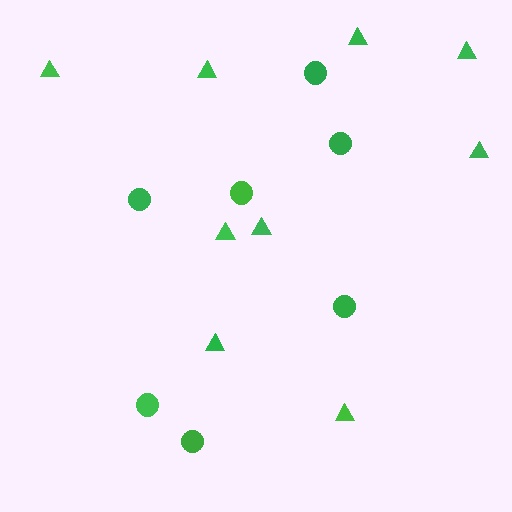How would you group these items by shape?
There are 2 groups: one group of circles (7) and one group of triangles (9).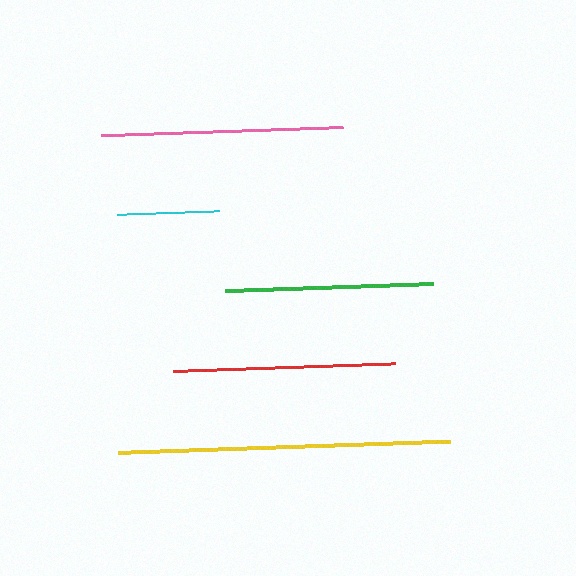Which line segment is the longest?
The yellow line is the longest at approximately 333 pixels.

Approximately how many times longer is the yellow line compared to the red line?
The yellow line is approximately 1.5 times the length of the red line.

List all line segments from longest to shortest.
From longest to shortest: yellow, pink, red, green, cyan.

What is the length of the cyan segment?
The cyan segment is approximately 101 pixels long.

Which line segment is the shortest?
The cyan line is the shortest at approximately 101 pixels.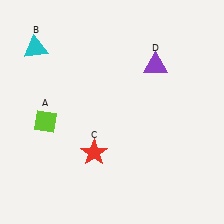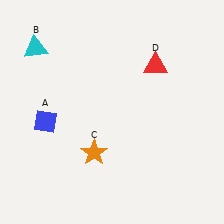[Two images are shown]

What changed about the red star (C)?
In Image 1, C is red. In Image 2, it changed to orange.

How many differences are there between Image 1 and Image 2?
There are 3 differences between the two images.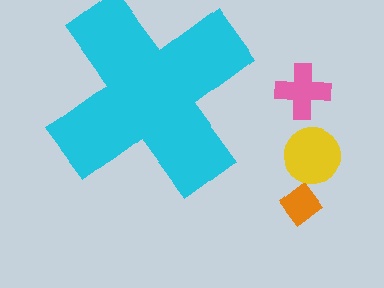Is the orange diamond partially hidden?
No, the orange diamond is fully visible.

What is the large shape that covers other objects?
A cyan cross.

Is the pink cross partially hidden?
No, the pink cross is fully visible.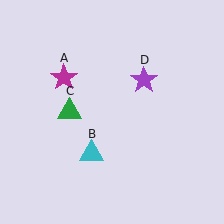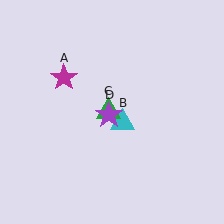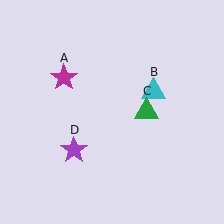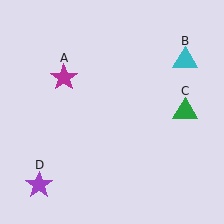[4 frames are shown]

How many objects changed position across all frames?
3 objects changed position: cyan triangle (object B), green triangle (object C), purple star (object D).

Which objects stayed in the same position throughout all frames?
Magenta star (object A) remained stationary.